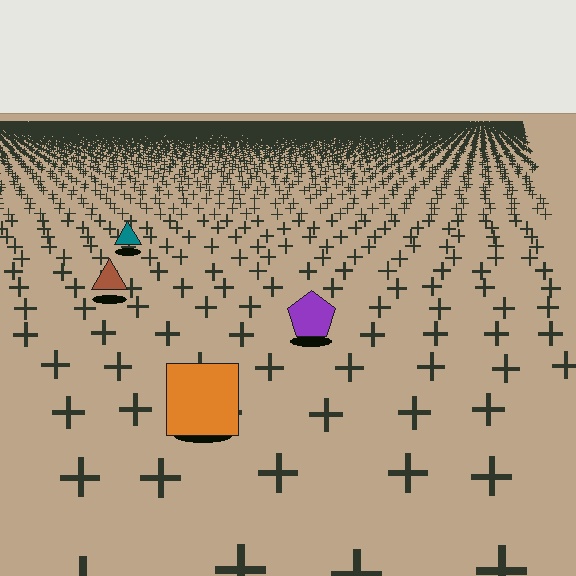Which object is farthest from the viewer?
The teal triangle is farthest from the viewer. It appears smaller and the ground texture around it is denser.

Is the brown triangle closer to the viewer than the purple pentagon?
No. The purple pentagon is closer — you can tell from the texture gradient: the ground texture is coarser near it.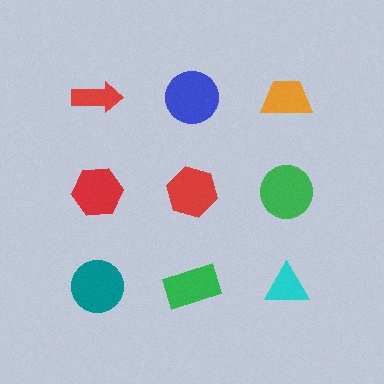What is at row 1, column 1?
A red arrow.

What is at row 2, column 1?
A red hexagon.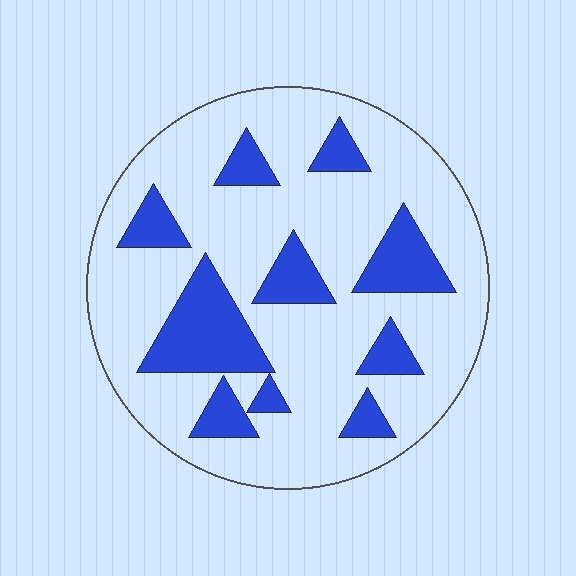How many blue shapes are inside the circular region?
10.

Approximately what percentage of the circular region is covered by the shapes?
Approximately 25%.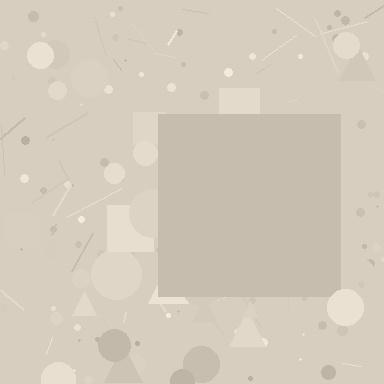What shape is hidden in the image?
A square is hidden in the image.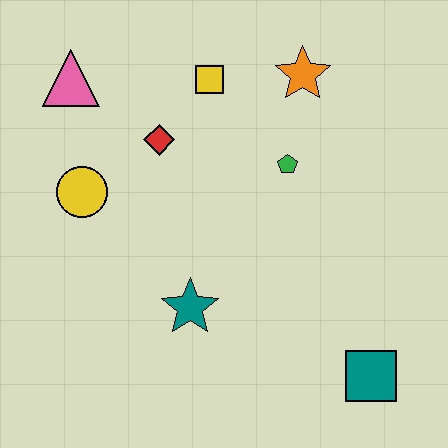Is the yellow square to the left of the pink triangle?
No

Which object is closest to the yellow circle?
The red diamond is closest to the yellow circle.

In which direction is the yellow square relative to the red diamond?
The yellow square is above the red diamond.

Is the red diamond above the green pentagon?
Yes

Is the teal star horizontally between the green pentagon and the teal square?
No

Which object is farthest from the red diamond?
The teal square is farthest from the red diamond.